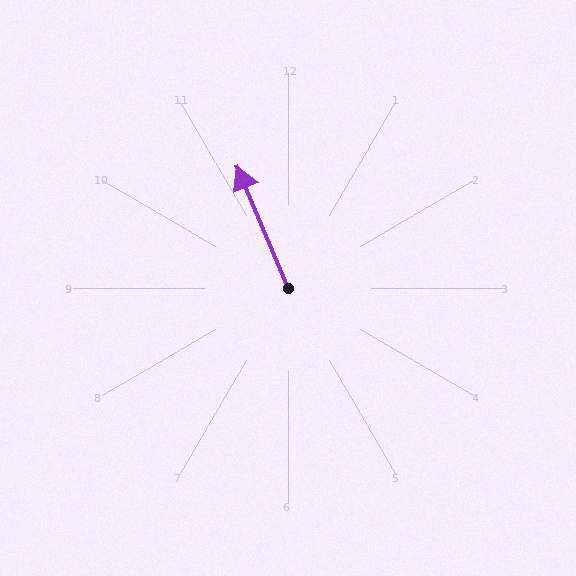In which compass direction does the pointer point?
Northwest.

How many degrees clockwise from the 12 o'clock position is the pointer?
Approximately 337 degrees.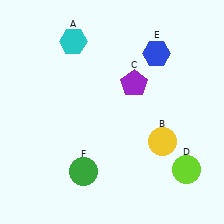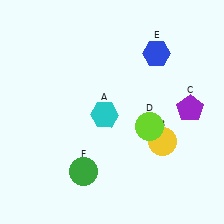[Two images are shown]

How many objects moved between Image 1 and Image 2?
3 objects moved between the two images.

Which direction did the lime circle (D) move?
The lime circle (D) moved up.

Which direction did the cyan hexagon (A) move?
The cyan hexagon (A) moved down.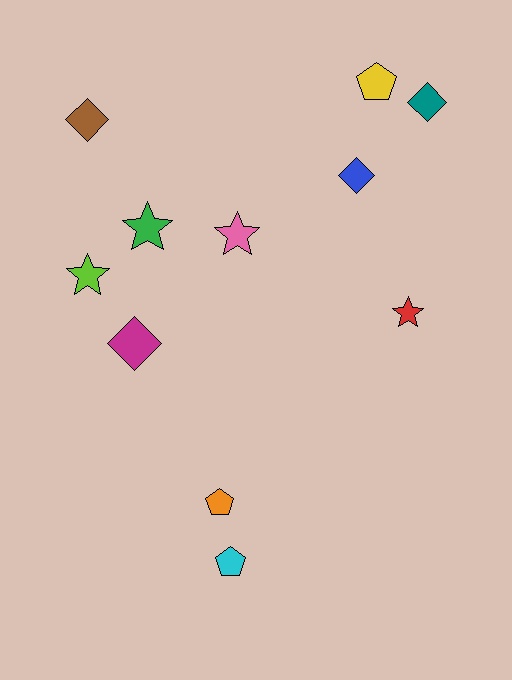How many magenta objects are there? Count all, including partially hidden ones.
There is 1 magenta object.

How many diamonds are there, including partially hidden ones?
There are 4 diamonds.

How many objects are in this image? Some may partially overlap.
There are 11 objects.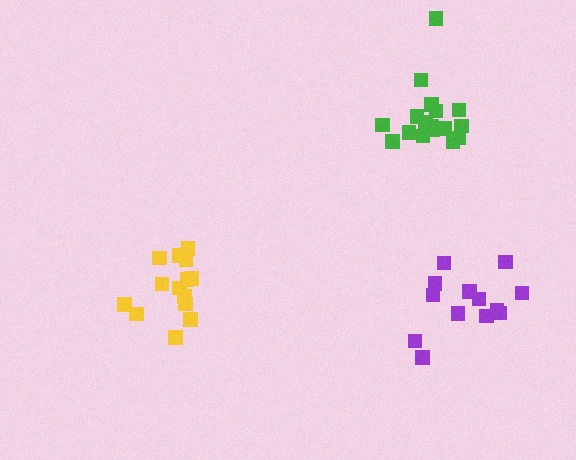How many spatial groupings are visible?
There are 3 spatial groupings.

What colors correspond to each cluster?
The clusters are colored: purple, yellow, green.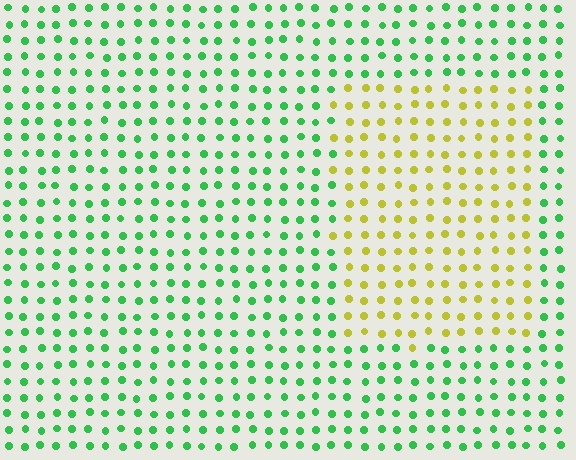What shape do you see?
I see a rectangle.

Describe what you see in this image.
The image is filled with small green elements in a uniform arrangement. A rectangle-shaped region is visible where the elements are tinted to a slightly different hue, forming a subtle color boundary.